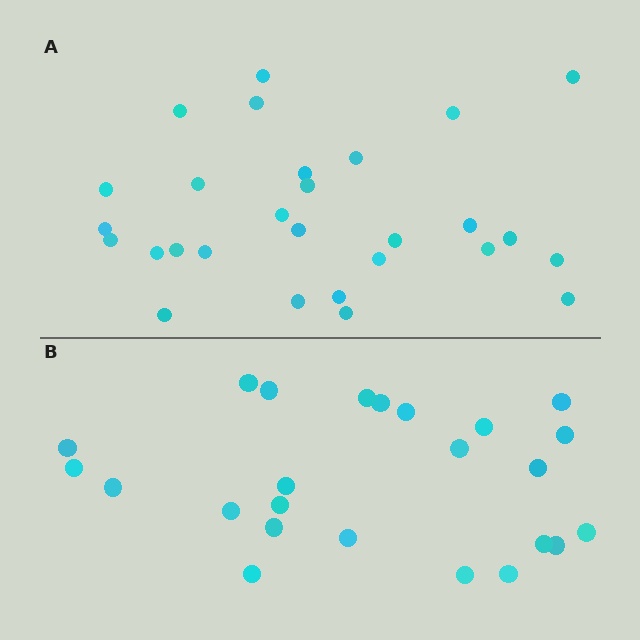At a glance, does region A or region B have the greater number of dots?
Region A (the top region) has more dots.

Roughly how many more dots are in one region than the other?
Region A has about 4 more dots than region B.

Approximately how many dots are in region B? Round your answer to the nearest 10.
About 20 dots. (The exact count is 24, which rounds to 20.)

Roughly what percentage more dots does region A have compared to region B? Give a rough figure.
About 15% more.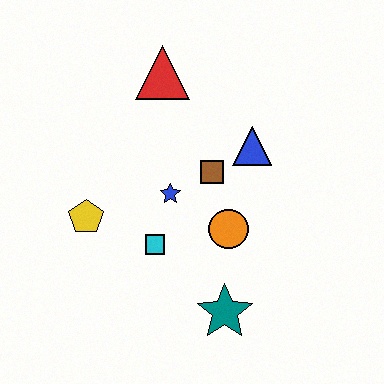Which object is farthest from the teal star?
The red triangle is farthest from the teal star.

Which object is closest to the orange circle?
The brown square is closest to the orange circle.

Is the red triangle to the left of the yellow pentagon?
No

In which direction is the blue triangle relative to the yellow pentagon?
The blue triangle is to the right of the yellow pentagon.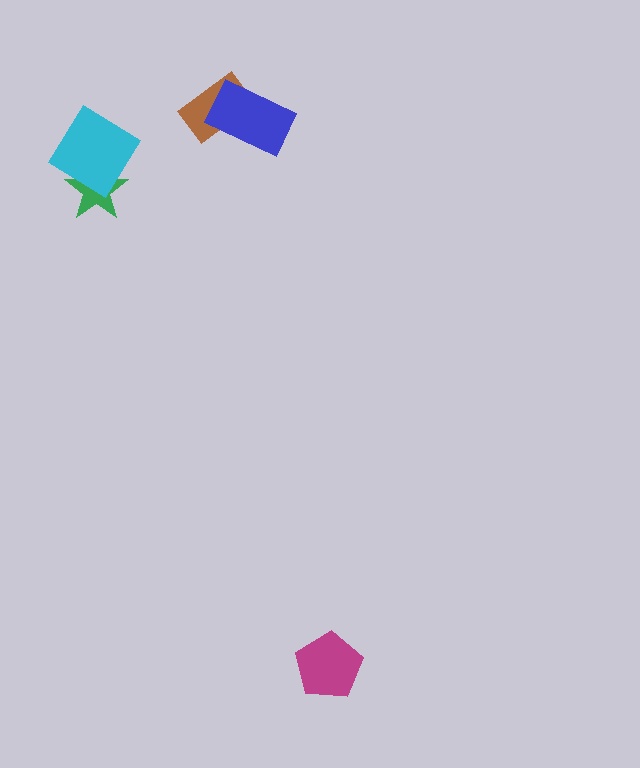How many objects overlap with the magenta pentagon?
0 objects overlap with the magenta pentagon.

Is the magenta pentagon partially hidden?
No, no other shape covers it.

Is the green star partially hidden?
Yes, it is partially covered by another shape.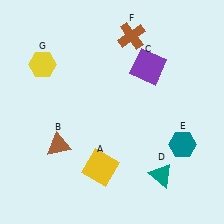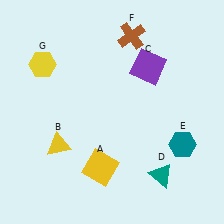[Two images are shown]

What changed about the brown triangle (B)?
In Image 1, B is brown. In Image 2, it changed to yellow.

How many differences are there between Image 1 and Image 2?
There is 1 difference between the two images.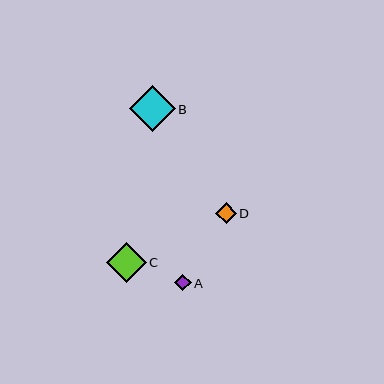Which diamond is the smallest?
Diamond A is the smallest with a size of approximately 17 pixels.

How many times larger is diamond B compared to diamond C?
Diamond B is approximately 1.1 times the size of diamond C.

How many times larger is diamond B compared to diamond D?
Diamond B is approximately 2.2 times the size of diamond D.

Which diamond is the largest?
Diamond B is the largest with a size of approximately 46 pixels.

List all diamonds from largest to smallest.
From largest to smallest: B, C, D, A.